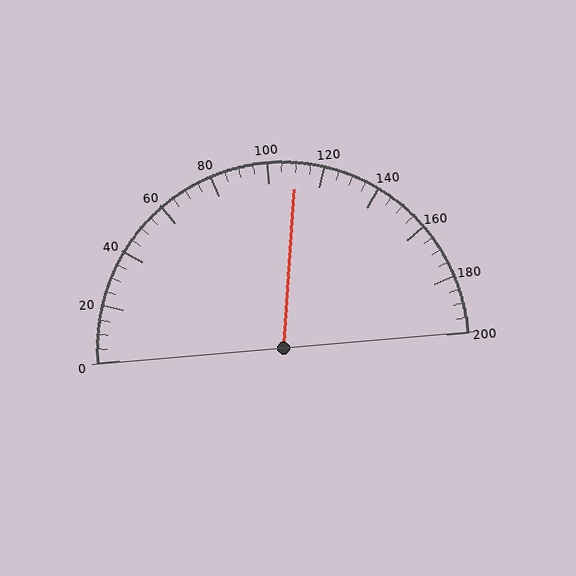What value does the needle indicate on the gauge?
The needle indicates approximately 110.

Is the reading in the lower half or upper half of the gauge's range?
The reading is in the upper half of the range (0 to 200).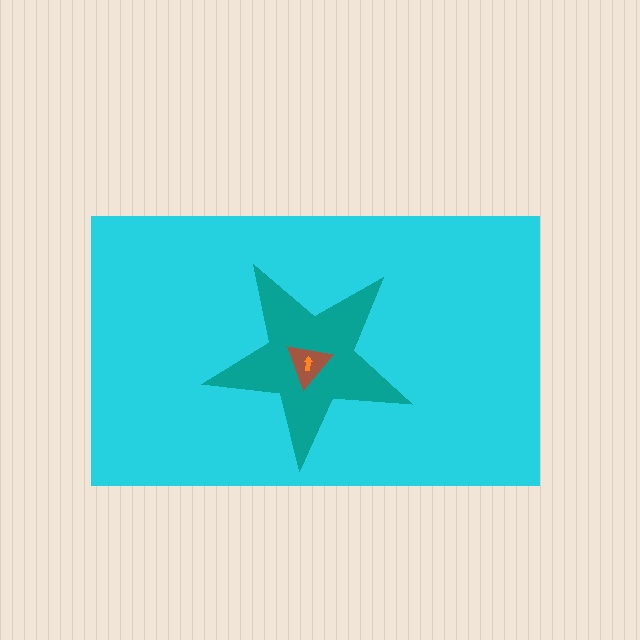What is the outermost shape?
The cyan rectangle.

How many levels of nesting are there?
4.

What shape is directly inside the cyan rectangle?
The teal star.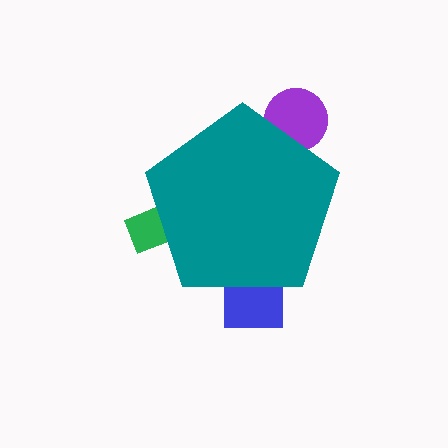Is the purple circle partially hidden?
Yes, the purple circle is partially hidden behind the teal pentagon.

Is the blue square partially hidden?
Yes, the blue square is partially hidden behind the teal pentagon.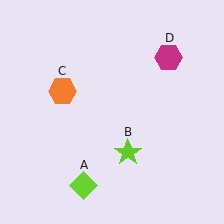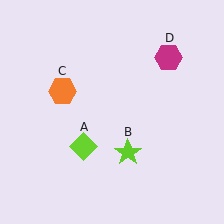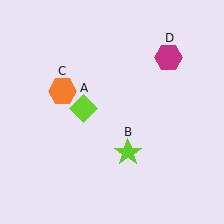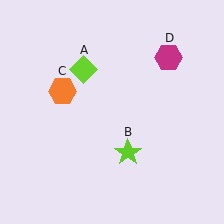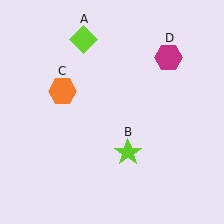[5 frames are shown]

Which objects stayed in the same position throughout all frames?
Lime star (object B) and orange hexagon (object C) and magenta hexagon (object D) remained stationary.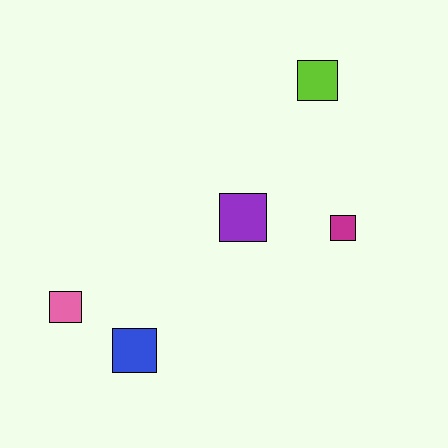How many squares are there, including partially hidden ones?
There are 5 squares.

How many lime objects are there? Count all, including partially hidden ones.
There is 1 lime object.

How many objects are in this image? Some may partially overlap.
There are 5 objects.